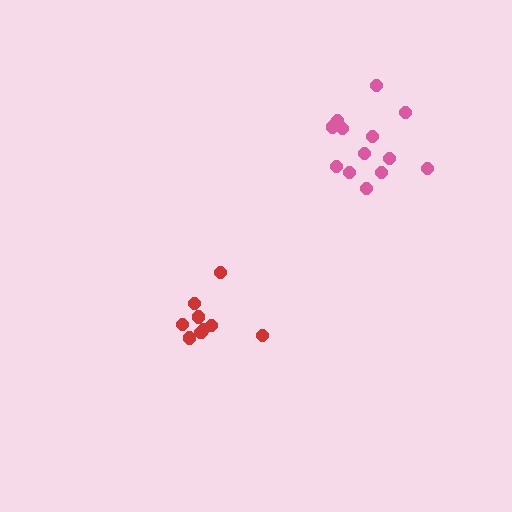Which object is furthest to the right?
The pink cluster is rightmost.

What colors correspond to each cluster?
The clusters are colored: red, pink.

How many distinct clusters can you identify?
There are 2 distinct clusters.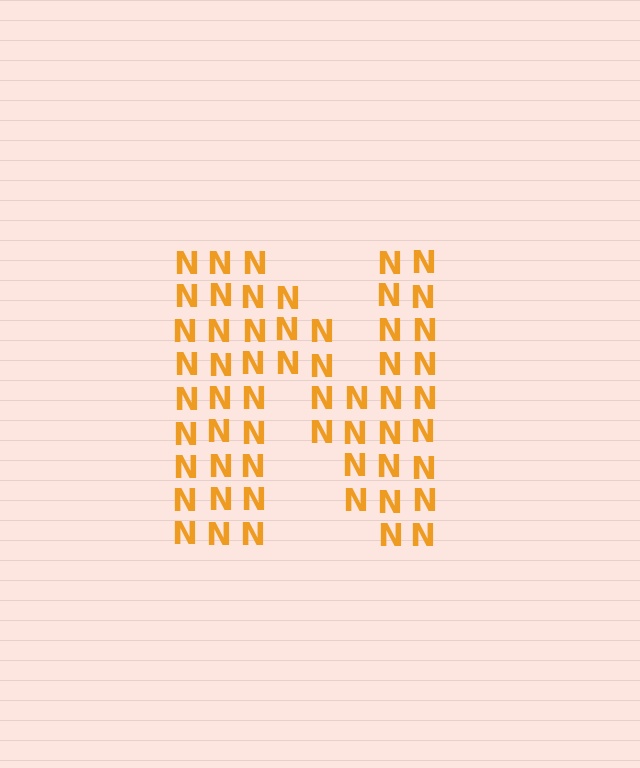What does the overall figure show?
The overall figure shows the letter N.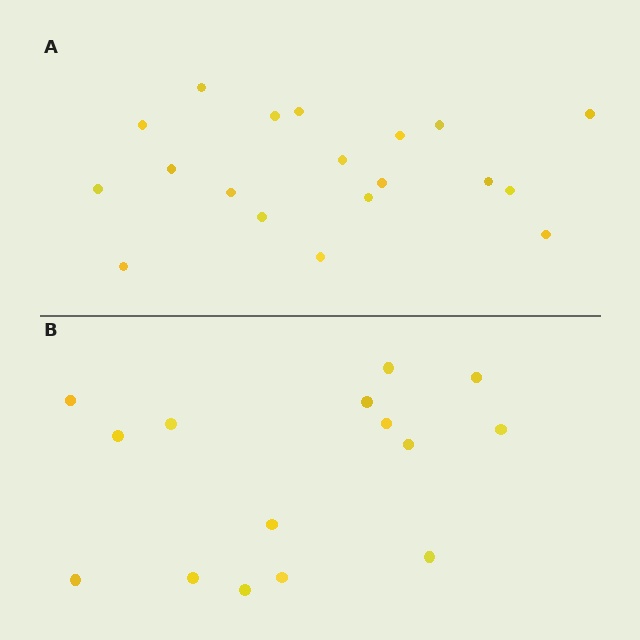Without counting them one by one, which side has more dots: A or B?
Region A (the top region) has more dots.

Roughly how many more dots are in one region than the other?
Region A has about 4 more dots than region B.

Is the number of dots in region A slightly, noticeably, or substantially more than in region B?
Region A has noticeably more, but not dramatically so. The ratio is roughly 1.3 to 1.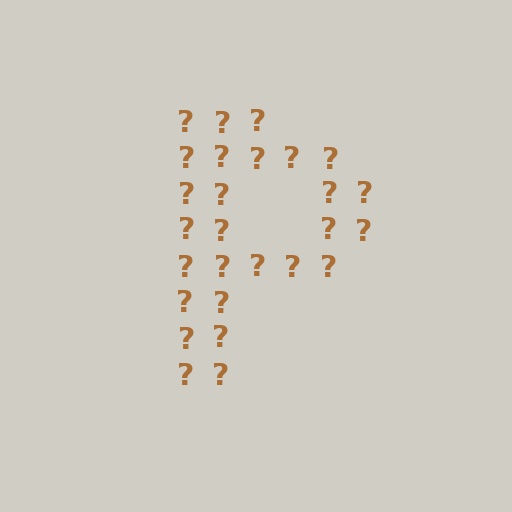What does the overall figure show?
The overall figure shows the letter P.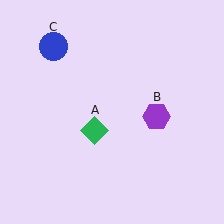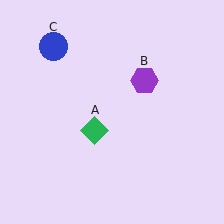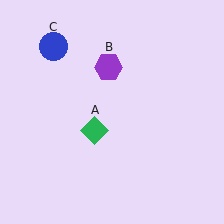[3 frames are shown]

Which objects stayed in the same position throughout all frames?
Green diamond (object A) and blue circle (object C) remained stationary.